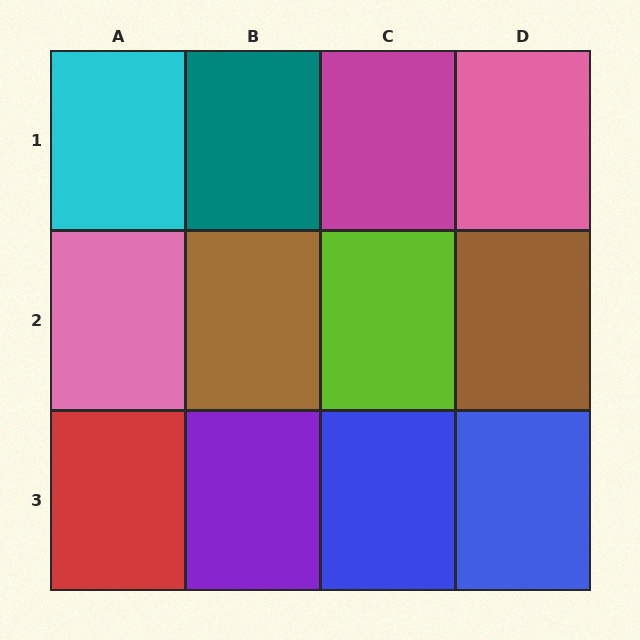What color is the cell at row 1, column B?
Teal.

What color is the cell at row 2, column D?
Brown.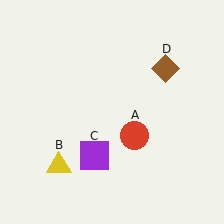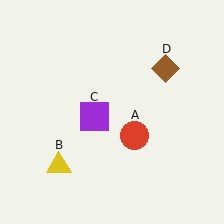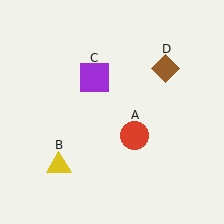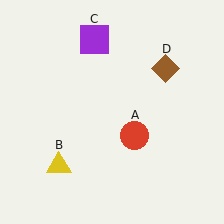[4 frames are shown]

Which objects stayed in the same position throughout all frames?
Red circle (object A) and yellow triangle (object B) and brown diamond (object D) remained stationary.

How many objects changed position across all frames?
1 object changed position: purple square (object C).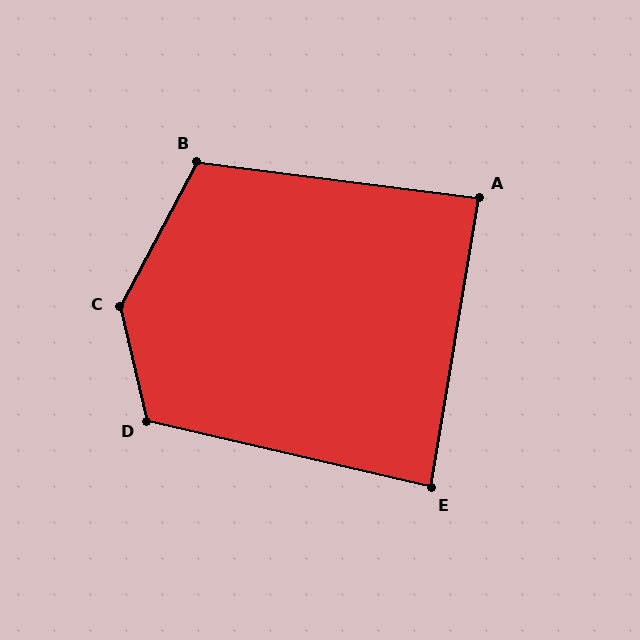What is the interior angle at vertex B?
Approximately 111 degrees (obtuse).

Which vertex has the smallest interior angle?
E, at approximately 86 degrees.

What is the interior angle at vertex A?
Approximately 88 degrees (approximately right).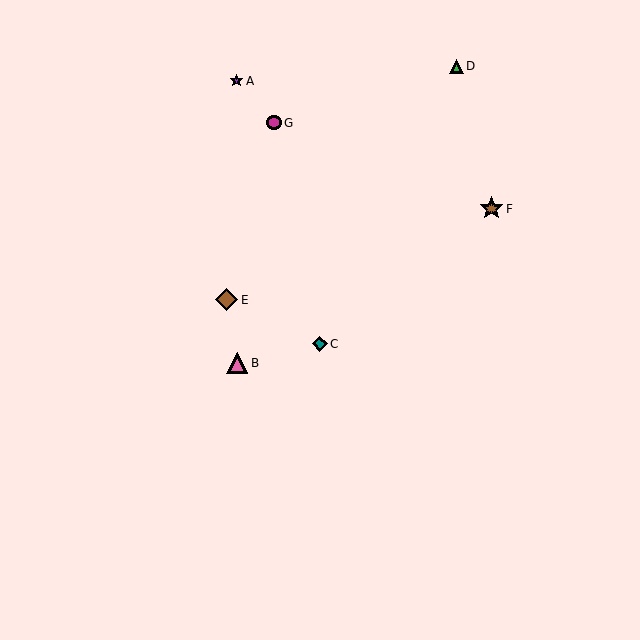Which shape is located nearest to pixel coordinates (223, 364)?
The pink triangle (labeled B) at (237, 363) is nearest to that location.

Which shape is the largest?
The brown star (labeled F) is the largest.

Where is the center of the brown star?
The center of the brown star is at (492, 209).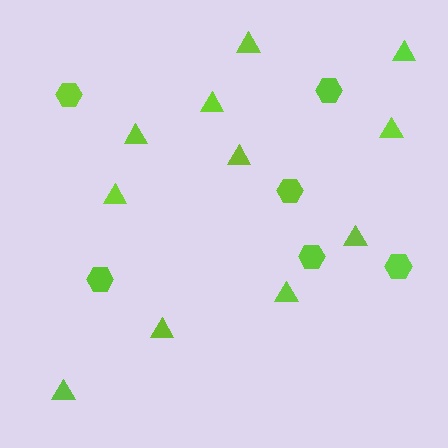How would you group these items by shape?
There are 2 groups: one group of hexagons (6) and one group of triangles (11).